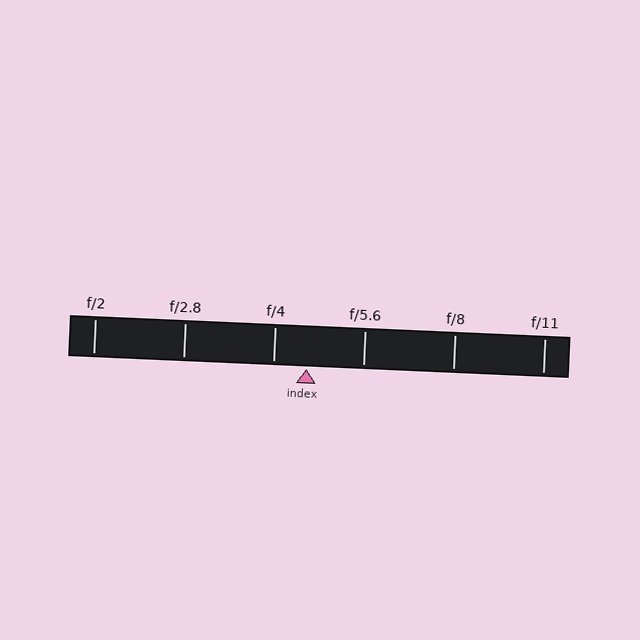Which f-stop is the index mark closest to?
The index mark is closest to f/4.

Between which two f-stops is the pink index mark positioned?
The index mark is between f/4 and f/5.6.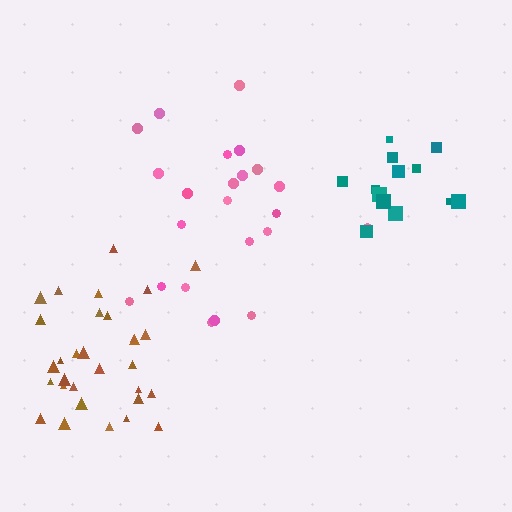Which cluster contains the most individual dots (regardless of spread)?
Brown (32).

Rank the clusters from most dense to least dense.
brown, teal, pink.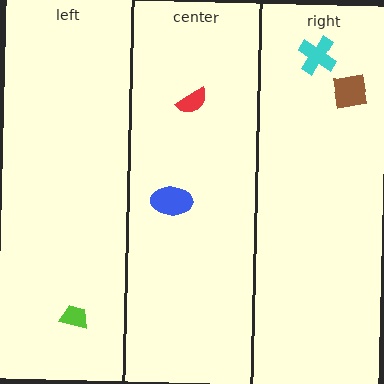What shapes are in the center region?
The red semicircle, the blue ellipse.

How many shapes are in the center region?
2.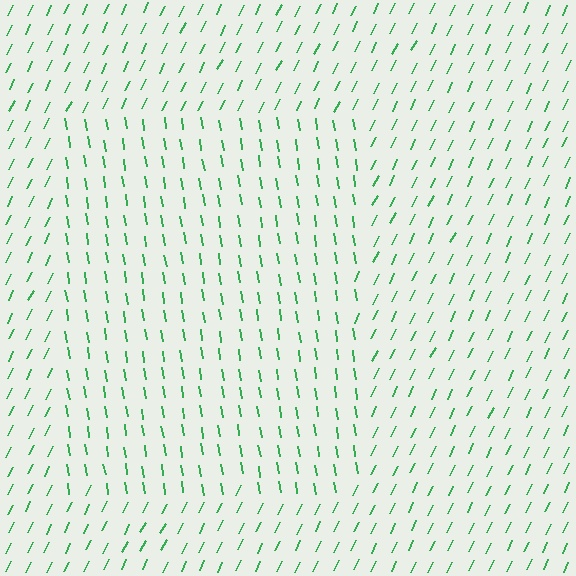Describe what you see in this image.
The image is filled with small green line segments. A rectangle region in the image has lines oriented differently from the surrounding lines, creating a visible texture boundary.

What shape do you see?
I see a rectangle.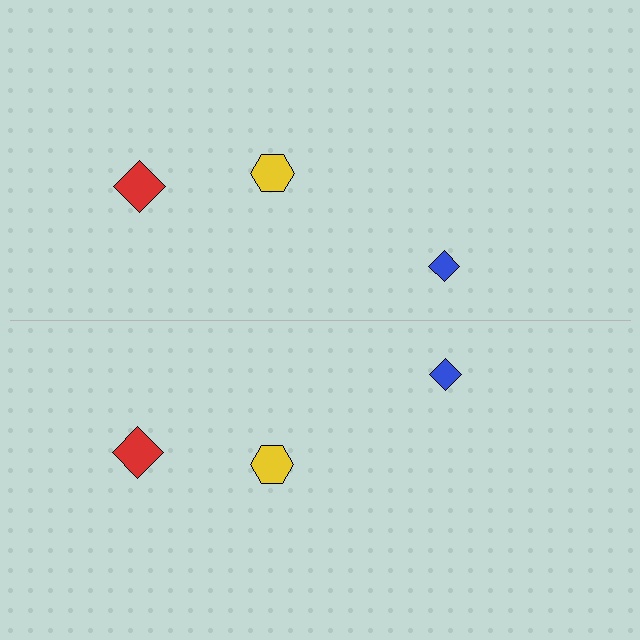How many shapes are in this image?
There are 6 shapes in this image.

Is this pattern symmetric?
Yes, this pattern has bilateral (reflection) symmetry.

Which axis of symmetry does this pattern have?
The pattern has a horizontal axis of symmetry running through the center of the image.